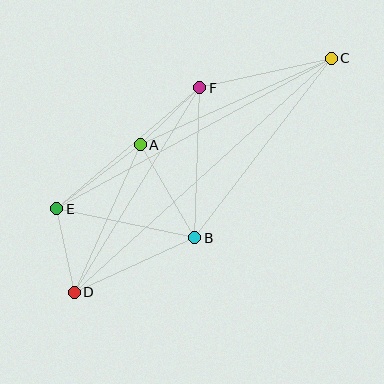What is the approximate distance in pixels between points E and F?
The distance between E and F is approximately 187 pixels.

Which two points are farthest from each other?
Points C and D are farthest from each other.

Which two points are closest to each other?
Points A and F are closest to each other.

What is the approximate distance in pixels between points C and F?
The distance between C and F is approximately 135 pixels.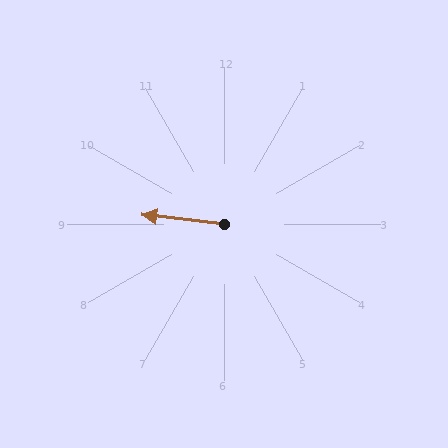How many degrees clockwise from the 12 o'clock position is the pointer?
Approximately 276 degrees.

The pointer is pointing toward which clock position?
Roughly 9 o'clock.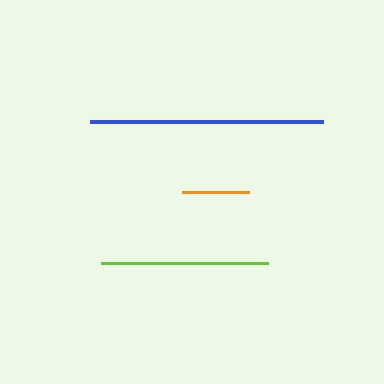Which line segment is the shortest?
The orange line is the shortest at approximately 68 pixels.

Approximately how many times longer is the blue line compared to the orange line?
The blue line is approximately 3.5 times the length of the orange line.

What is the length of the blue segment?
The blue segment is approximately 234 pixels long.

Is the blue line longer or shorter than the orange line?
The blue line is longer than the orange line.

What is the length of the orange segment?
The orange segment is approximately 68 pixels long.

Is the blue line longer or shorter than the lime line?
The blue line is longer than the lime line.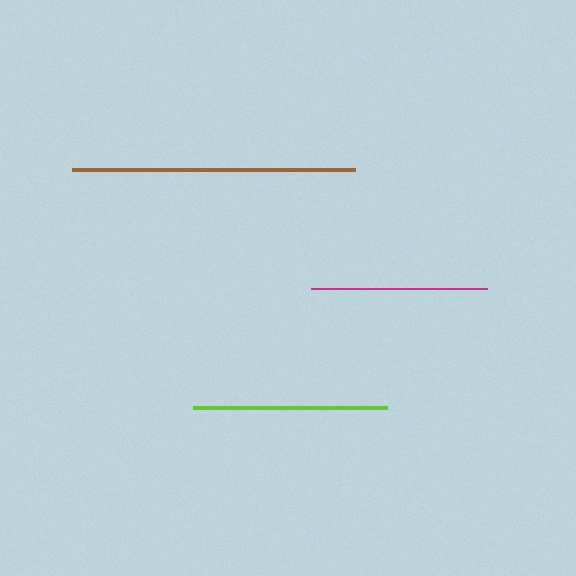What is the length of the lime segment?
The lime segment is approximately 194 pixels long.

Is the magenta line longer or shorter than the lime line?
The lime line is longer than the magenta line.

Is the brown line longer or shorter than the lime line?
The brown line is longer than the lime line.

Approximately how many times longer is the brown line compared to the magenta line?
The brown line is approximately 1.6 times the length of the magenta line.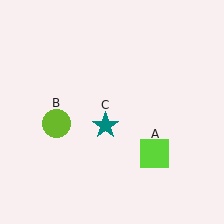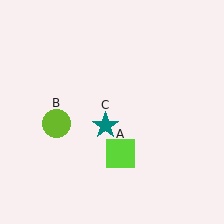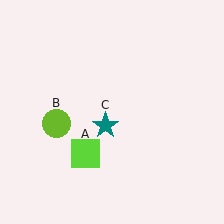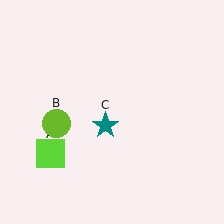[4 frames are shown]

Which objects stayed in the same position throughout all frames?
Lime circle (object B) and teal star (object C) remained stationary.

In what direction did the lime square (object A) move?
The lime square (object A) moved left.